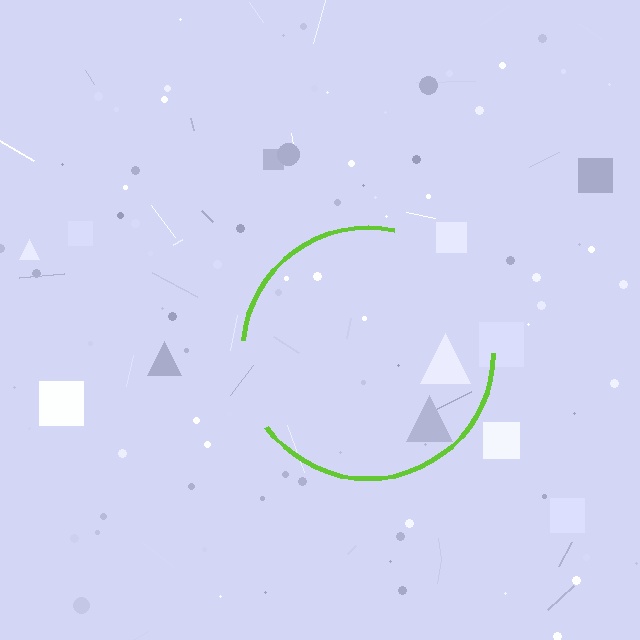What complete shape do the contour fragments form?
The contour fragments form a circle.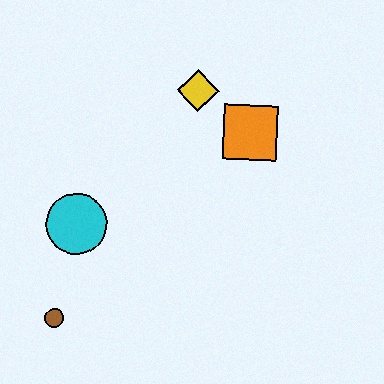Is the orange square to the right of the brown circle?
Yes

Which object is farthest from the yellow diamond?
The brown circle is farthest from the yellow diamond.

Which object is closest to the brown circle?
The cyan circle is closest to the brown circle.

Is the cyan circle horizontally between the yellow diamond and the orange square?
No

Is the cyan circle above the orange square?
No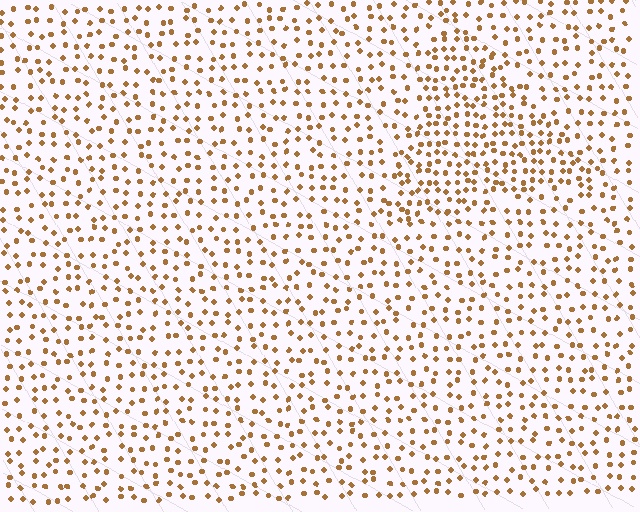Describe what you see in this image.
The image contains small brown elements arranged at two different densities. A triangle-shaped region is visible where the elements are more densely packed than the surrounding area.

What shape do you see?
I see a triangle.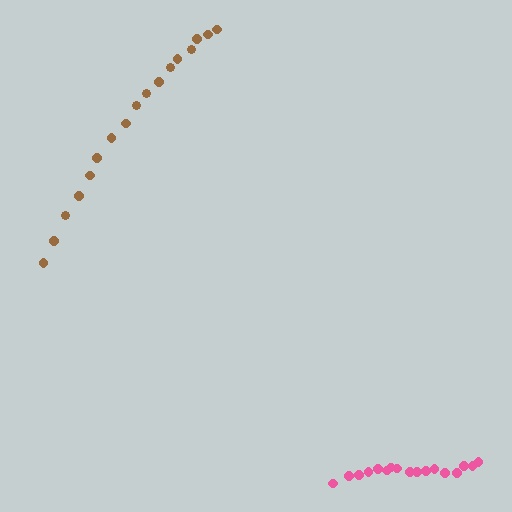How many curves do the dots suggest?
There are 2 distinct paths.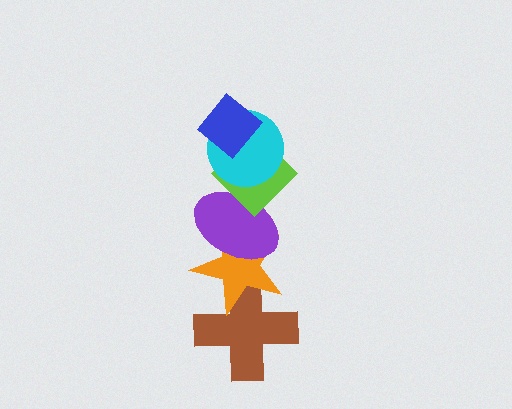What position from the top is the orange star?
The orange star is 5th from the top.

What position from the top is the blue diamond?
The blue diamond is 1st from the top.